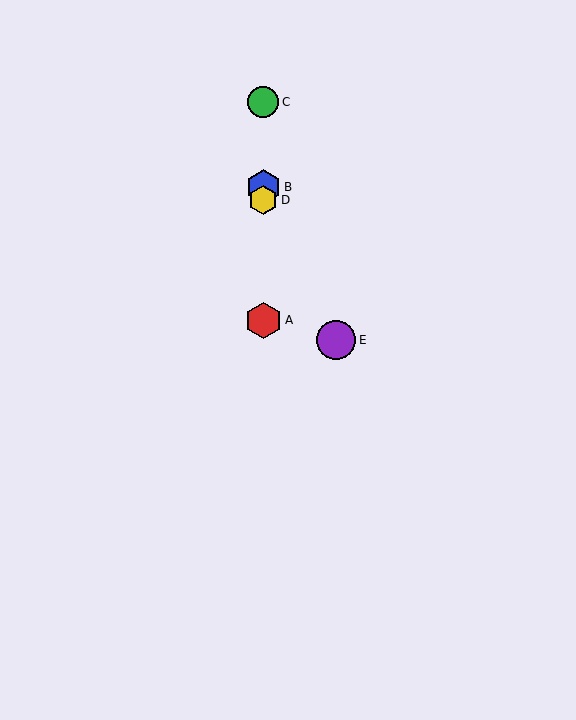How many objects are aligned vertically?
4 objects (A, B, C, D) are aligned vertically.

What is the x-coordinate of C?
Object C is at x≈263.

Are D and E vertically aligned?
No, D is at x≈263 and E is at x≈336.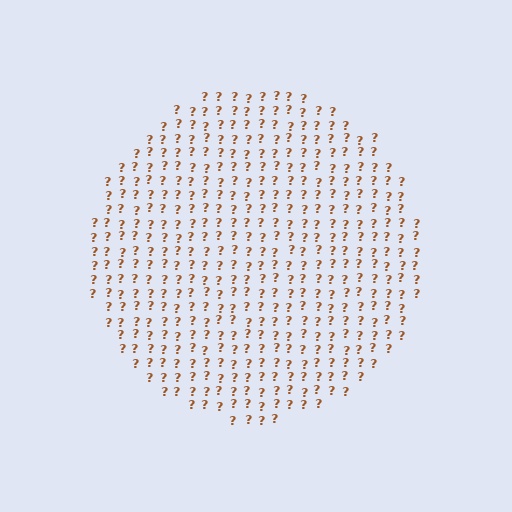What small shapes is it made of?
It is made of small question marks.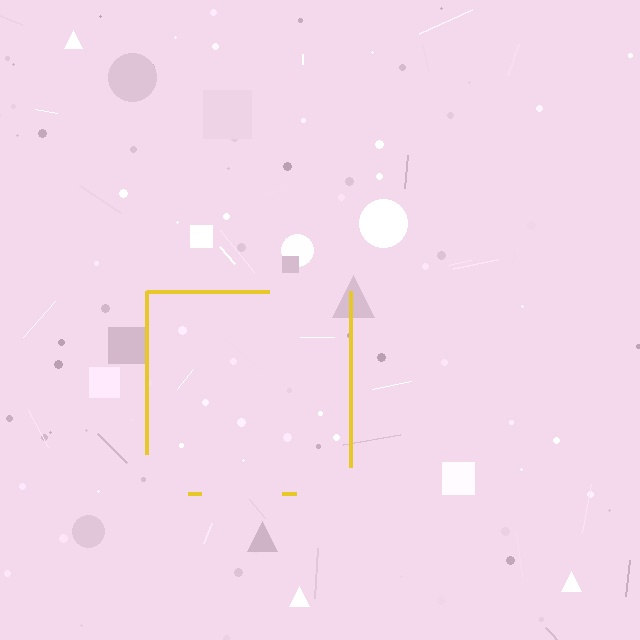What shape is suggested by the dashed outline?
The dashed outline suggests a square.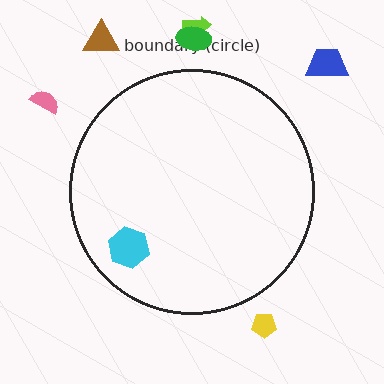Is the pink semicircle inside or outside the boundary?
Outside.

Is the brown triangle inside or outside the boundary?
Outside.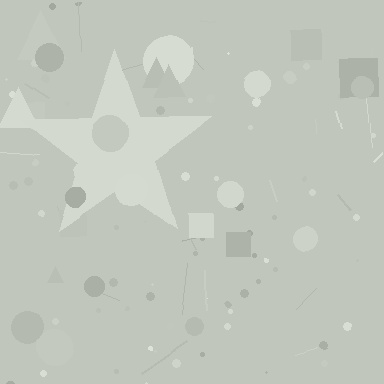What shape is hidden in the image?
A star is hidden in the image.